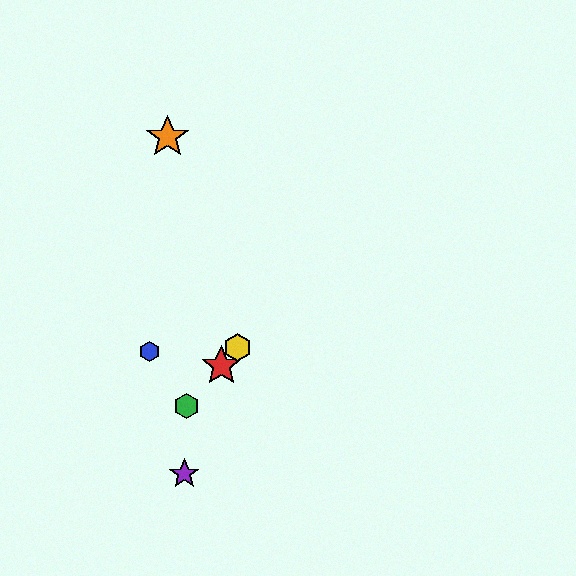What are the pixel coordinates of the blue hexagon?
The blue hexagon is at (150, 351).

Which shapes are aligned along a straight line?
The red star, the green hexagon, the yellow hexagon are aligned along a straight line.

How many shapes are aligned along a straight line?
3 shapes (the red star, the green hexagon, the yellow hexagon) are aligned along a straight line.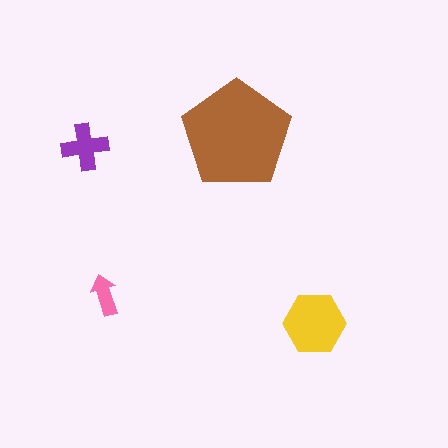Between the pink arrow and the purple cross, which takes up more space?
The purple cross.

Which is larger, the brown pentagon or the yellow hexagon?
The brown pentagon.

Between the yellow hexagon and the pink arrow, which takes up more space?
The yellow hexagon.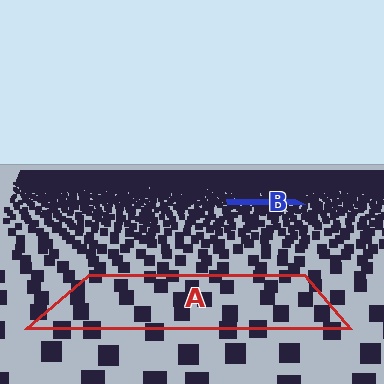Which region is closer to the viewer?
Region A is closer. The texture elements there are larger and more spread out.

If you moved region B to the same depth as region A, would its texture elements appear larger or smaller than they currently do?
They would appear larger. At a closer depth, the same texture elements are projected at a bigger on-screen size.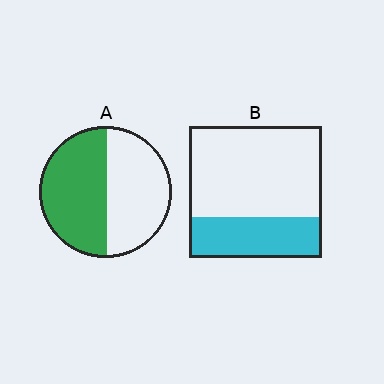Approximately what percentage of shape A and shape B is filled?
A is approximately 50% and B is approximately 30%.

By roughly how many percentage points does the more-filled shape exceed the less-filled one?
By roughly 20 percentage points (A over B).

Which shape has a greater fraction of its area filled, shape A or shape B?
Shape A.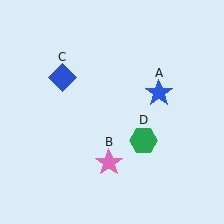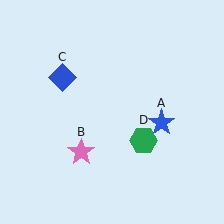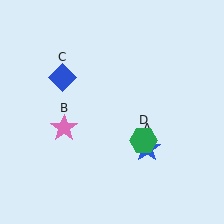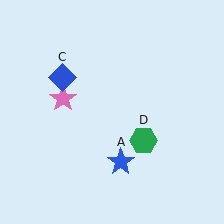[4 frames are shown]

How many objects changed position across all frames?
2 objects changed position: blue star (object A), pink star (object B).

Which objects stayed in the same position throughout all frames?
Blue diamond (object C) and green hexagon (object D) remained stationary.